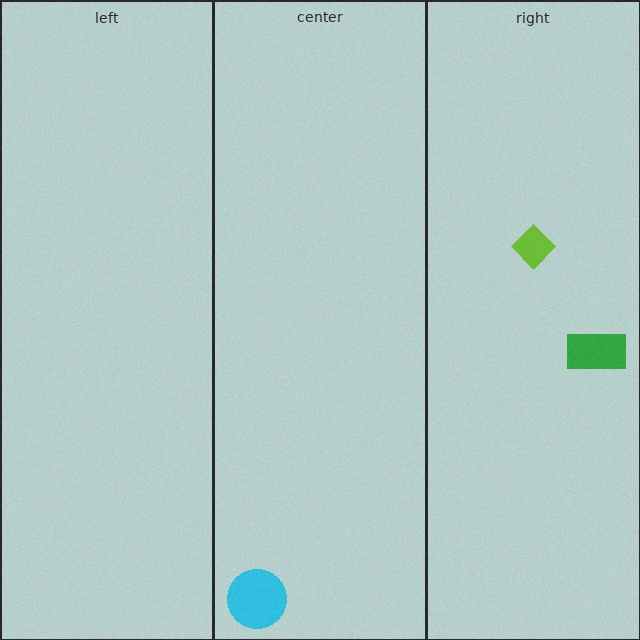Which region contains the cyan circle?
The center region.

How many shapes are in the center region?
1.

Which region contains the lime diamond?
The right region.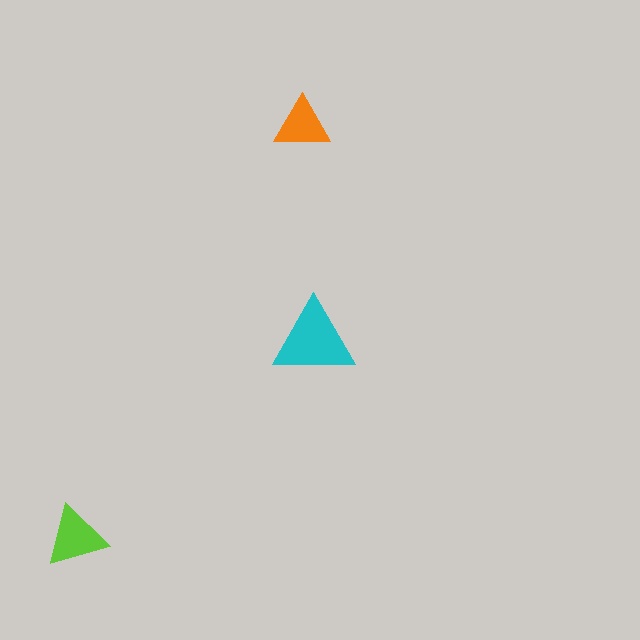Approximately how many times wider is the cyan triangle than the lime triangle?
About 1.5 times wider.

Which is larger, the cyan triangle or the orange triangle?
The cyan one.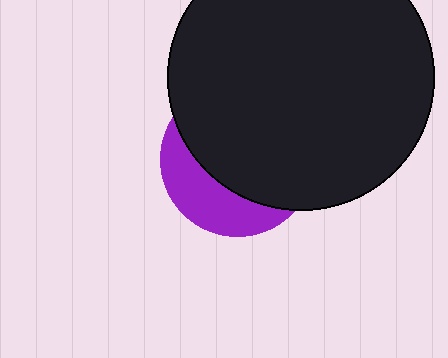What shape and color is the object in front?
The object in front is a black circle.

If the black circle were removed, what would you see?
You would see the complete purple circle.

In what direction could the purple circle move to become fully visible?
The purple circle could move down. That would shift it out from behind the black circle entirely.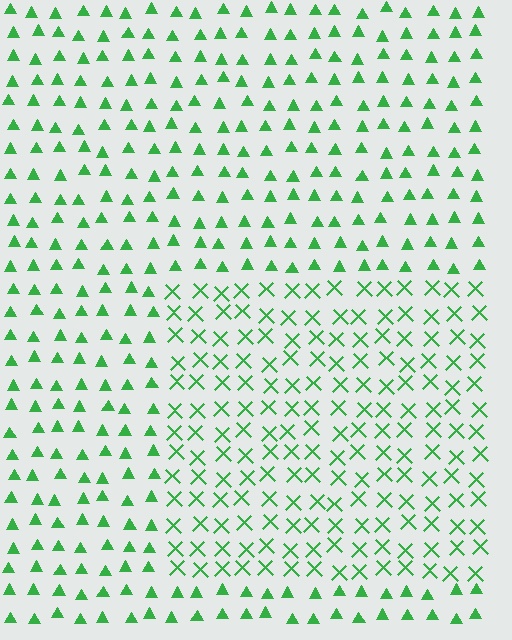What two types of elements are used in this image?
The image uses X marks inside the rectangle region and triangles outside it.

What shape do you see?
I see a rectangle.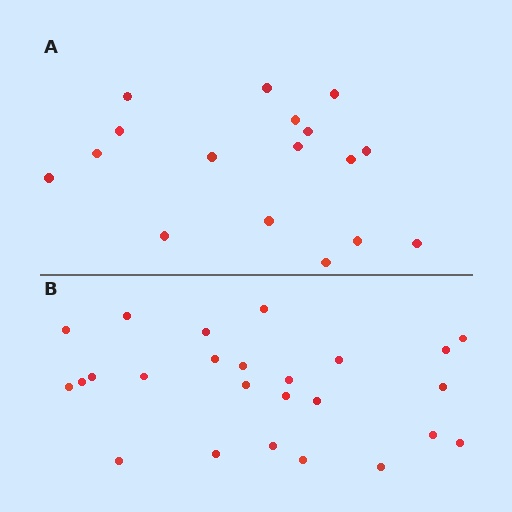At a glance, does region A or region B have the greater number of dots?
Region B (the bottom region) has more dots.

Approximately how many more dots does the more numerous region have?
Region B has roughly 8 or so more dots than region A.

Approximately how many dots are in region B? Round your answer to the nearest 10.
About 20 dots. (The exact count is 25, which rounds to 20.)